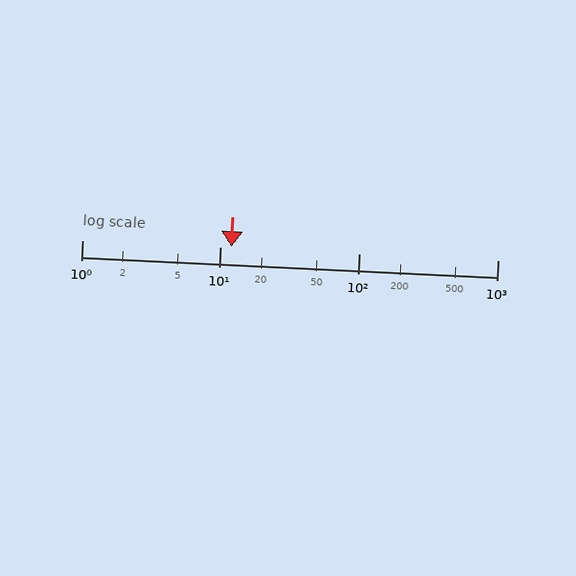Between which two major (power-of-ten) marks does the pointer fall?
The pointer is between 10 and 100.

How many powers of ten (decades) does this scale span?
The scale spans 3 decades, from 1 to 1000.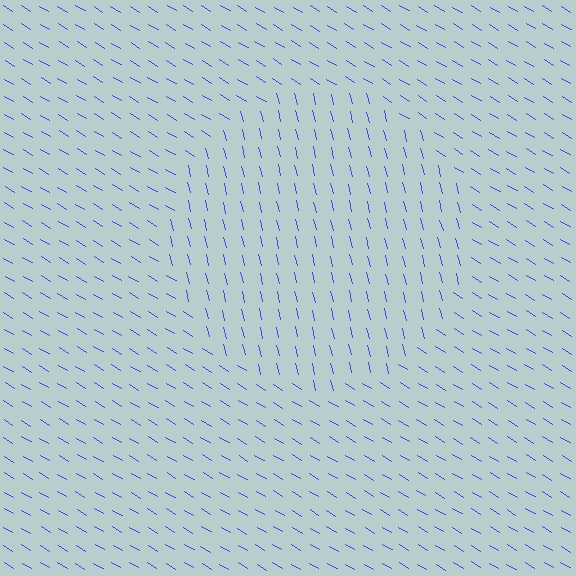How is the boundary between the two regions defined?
The boundary is defined purely by a change in line orientation (approximately 45 degrees difference). All lines are the same color and thickness.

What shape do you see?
I see a circle.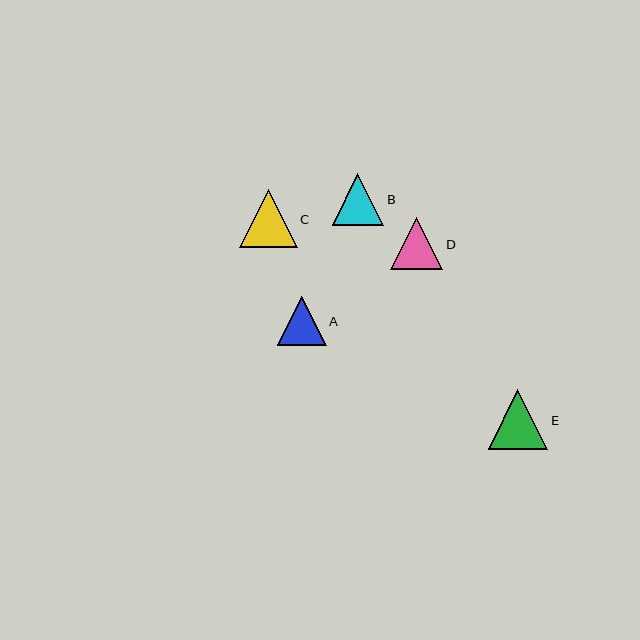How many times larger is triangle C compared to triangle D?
Triangle C is approximately 1.1 times the size of triangle D.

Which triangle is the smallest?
Triangle A is the smallest with a size of approximately 49 pixels.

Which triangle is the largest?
Triangle E is the largest with a size of approximately 60 pixels.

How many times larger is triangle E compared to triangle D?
Triangle E is approximately 1.2 times the size of triangle D.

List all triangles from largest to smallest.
From largest to smallest: E, C, D, B, A.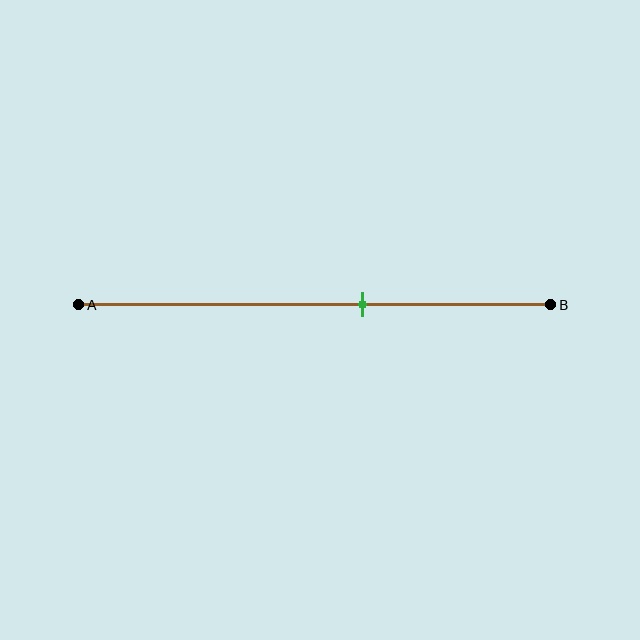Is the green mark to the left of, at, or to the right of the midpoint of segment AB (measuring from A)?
The green mark is to the right of the midpoint of segment AB.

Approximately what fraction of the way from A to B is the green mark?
The green mark is approximately 60% of the way from A to B.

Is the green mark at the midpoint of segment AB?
No, the mark is at about 60% from A, not at the 50% midpoint.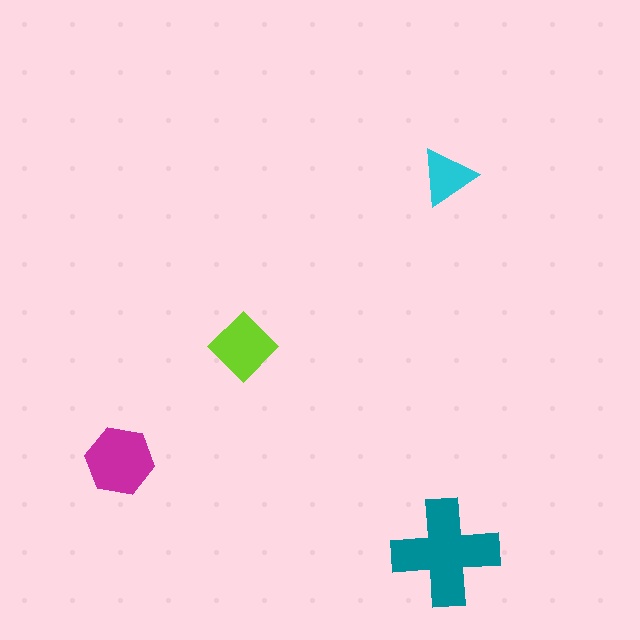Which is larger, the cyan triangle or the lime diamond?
The lime diamond.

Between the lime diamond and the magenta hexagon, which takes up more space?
The magenta hexagon.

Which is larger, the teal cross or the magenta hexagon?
The teal cross.